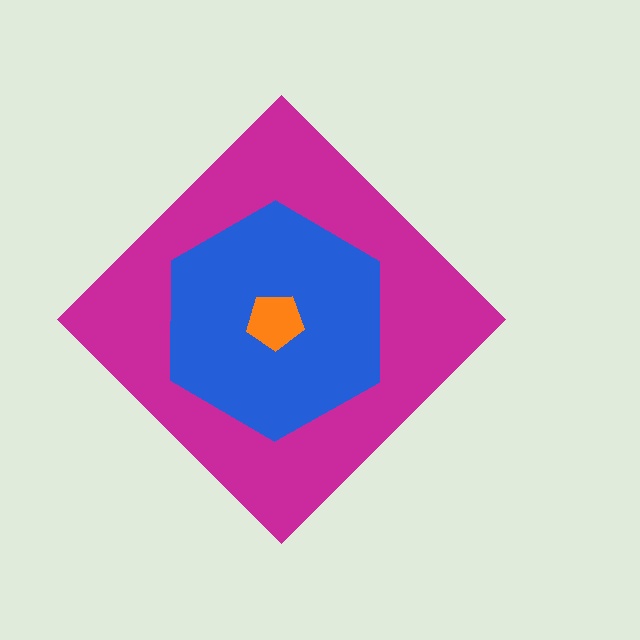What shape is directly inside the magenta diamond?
The blue hexagon.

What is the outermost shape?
The magenta diamond.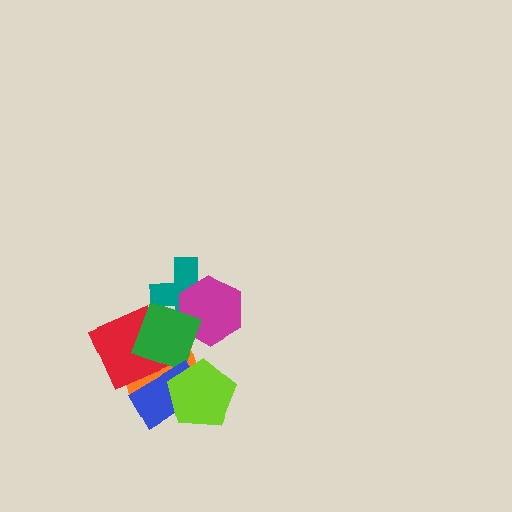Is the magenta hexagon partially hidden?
Yes, it is partially covered by another shape.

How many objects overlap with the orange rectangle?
4 objects overlap with the orange rectangle.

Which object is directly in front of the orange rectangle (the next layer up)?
The red square is directly in front of the orange rectangle.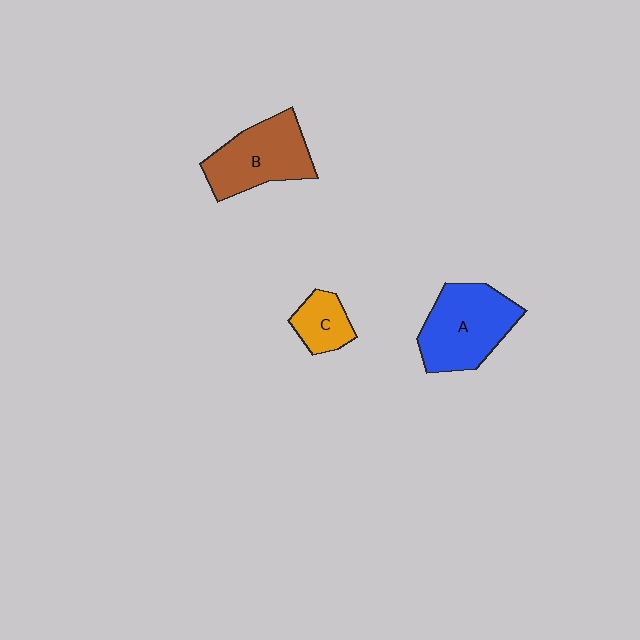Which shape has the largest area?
Shape A (blue).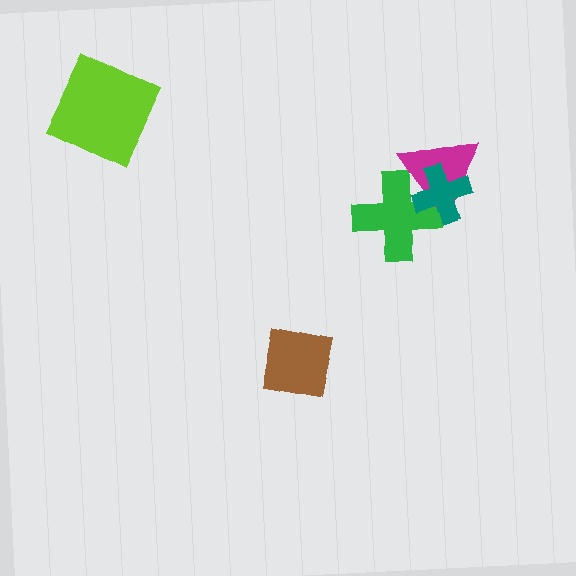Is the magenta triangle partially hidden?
Yes, it is partially covered by another shape.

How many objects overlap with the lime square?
0 objects overlap with the lime square.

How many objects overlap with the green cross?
2 objects overlap with the green cross.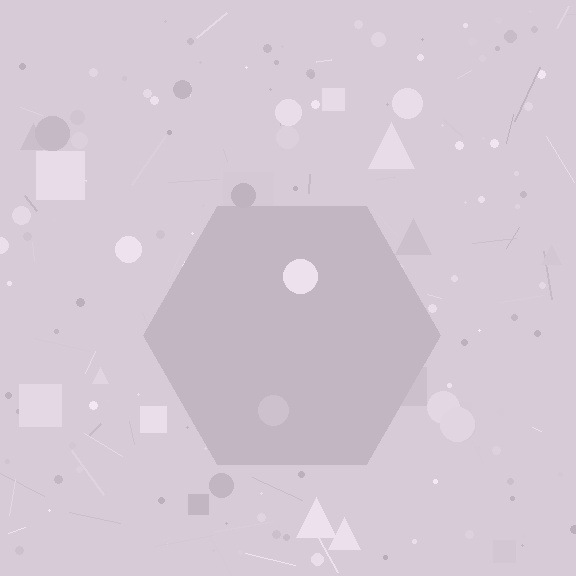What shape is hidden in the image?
A hexagon is hidden in the image.